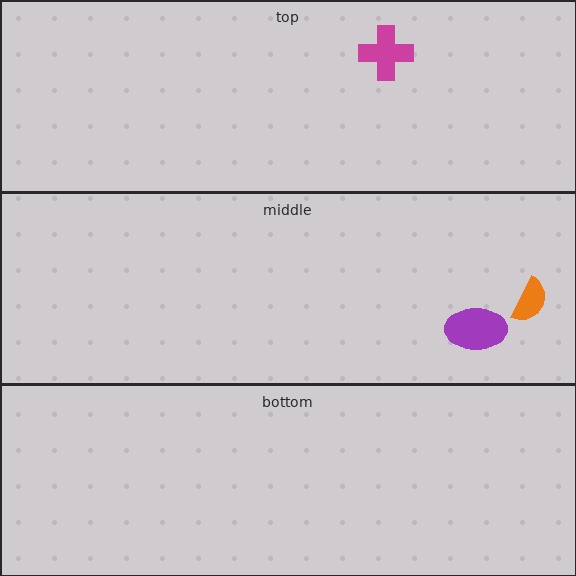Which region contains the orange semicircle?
The middle region.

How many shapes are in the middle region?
2.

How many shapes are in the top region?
1.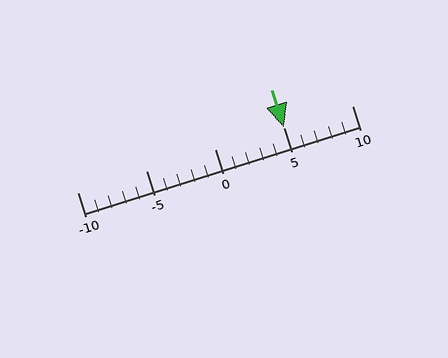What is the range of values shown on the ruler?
The ruler shows values from -10 to 10.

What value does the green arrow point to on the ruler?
The green arrow points to approximately 5.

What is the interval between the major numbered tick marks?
The major tick marks are spaced 5 units apart.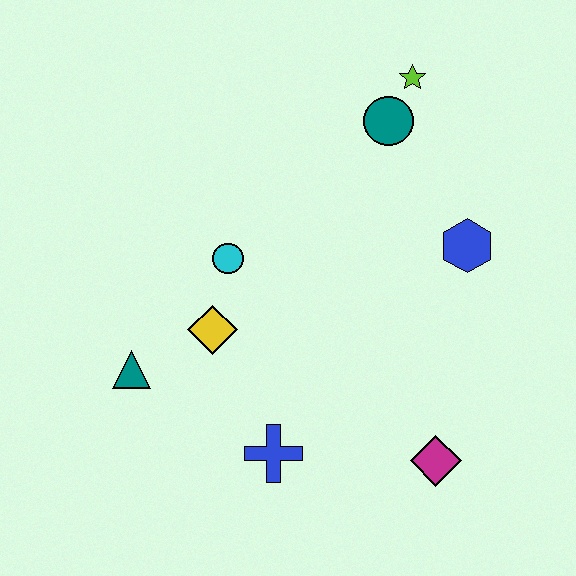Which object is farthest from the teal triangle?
The lime star is farthest from the teal triangle.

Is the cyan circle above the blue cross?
Yes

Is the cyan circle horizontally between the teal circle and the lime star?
No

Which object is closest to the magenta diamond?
The blue cross is closest to the magenta diamond.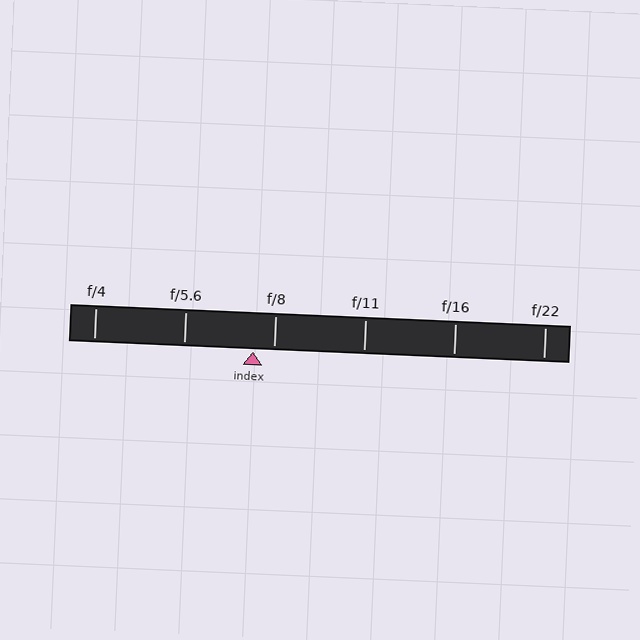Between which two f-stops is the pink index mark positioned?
The index mark is between f/5.6 and f/8.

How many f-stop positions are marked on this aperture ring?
There are 6 f-stop positions marked.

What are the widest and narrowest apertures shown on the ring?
The widest aperture shown is f/4 and the narrowest is f/22.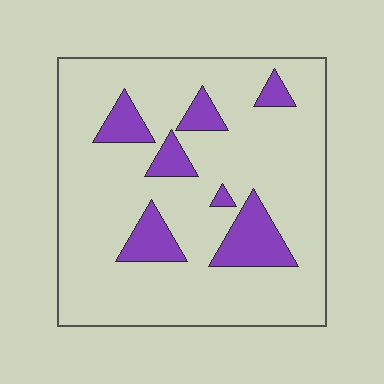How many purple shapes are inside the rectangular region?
7.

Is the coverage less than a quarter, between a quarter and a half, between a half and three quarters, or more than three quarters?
Less than a quarter.